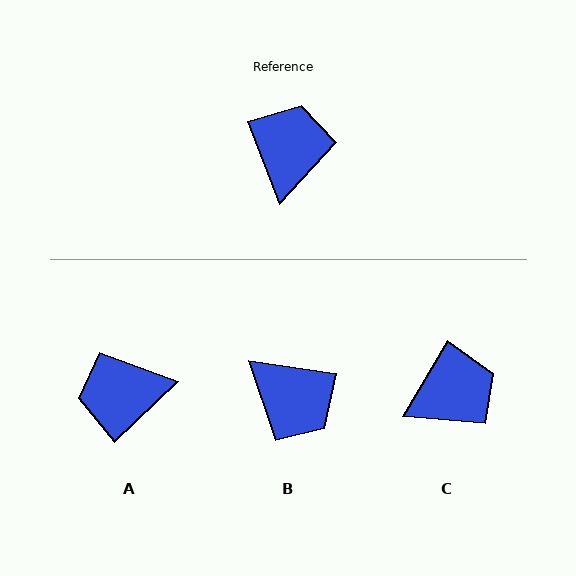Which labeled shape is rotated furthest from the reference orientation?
B, about 119 degrees away.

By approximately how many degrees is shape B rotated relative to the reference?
Approximately 119 degrees clockwise.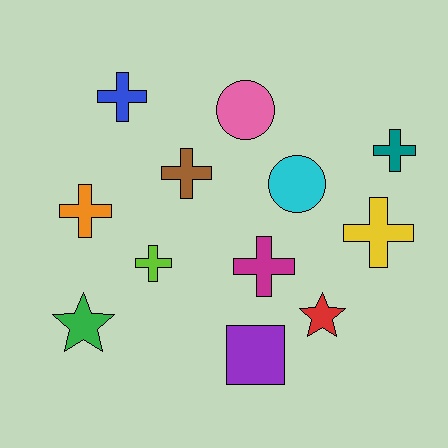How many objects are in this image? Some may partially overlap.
There are 12 objects.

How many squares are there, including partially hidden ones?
There is 1 square.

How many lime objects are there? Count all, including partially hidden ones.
There is 1 lime object.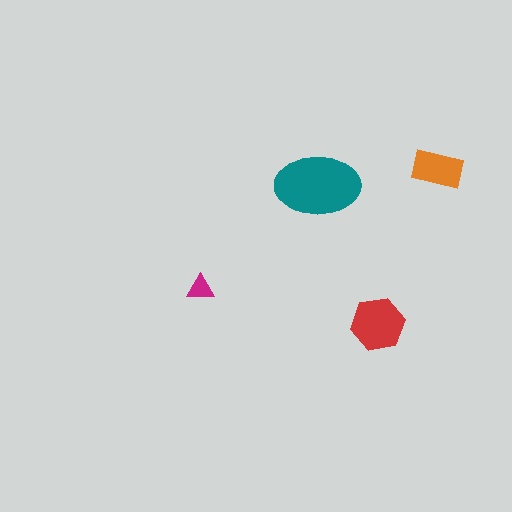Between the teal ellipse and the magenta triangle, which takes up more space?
The teal ellipse.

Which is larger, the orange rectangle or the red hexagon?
The red hexagon.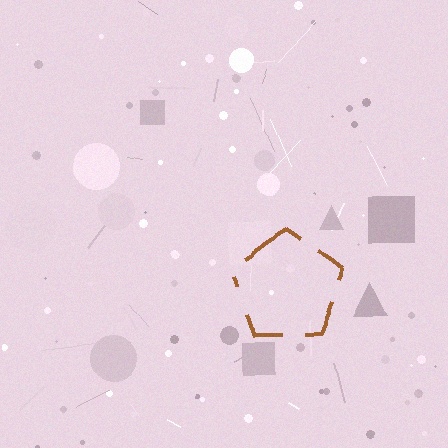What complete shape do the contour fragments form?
The contour fragments form a pentagon.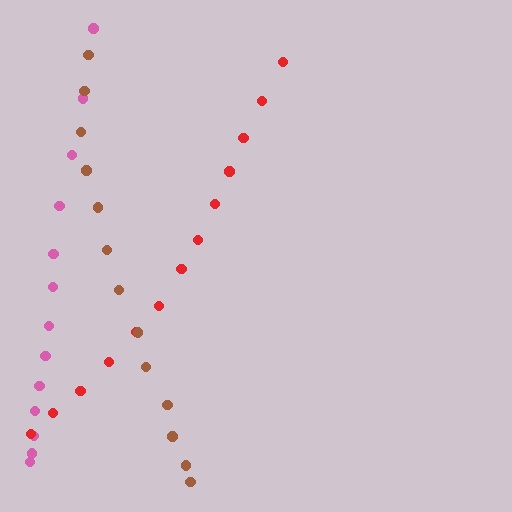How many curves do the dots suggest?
There are 3 distinct paths.